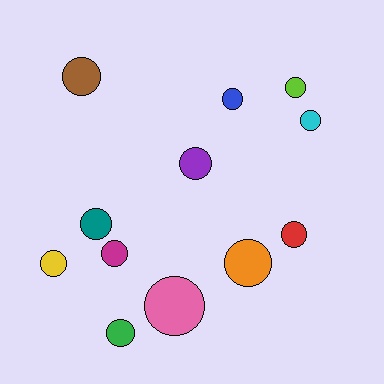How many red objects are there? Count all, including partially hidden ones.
There is 1 red object.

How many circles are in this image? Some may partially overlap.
There are 12 circles.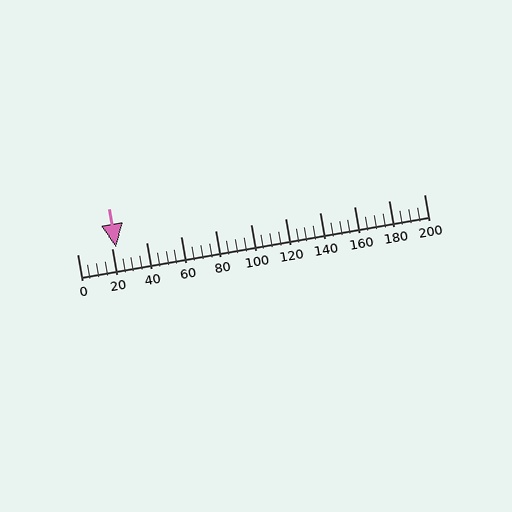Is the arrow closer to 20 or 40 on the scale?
The arrow is closer to 20.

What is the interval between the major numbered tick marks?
The major tick marks are spaced 20 units apart.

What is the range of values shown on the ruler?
The ruler shows values from 0 to 200.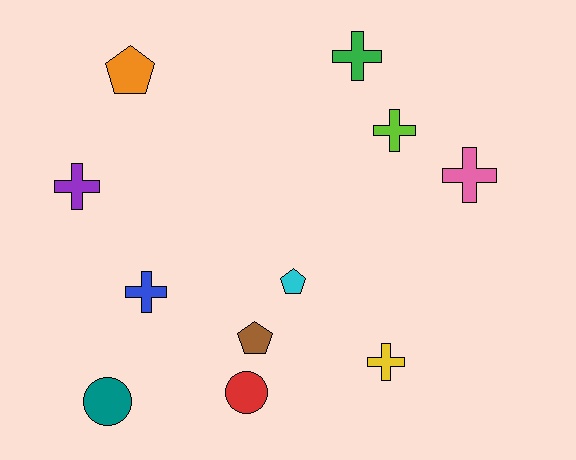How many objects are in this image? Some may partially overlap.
There are 11 objects.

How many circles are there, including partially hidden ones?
There are 2 circles.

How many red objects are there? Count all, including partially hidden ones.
There is 1 red object.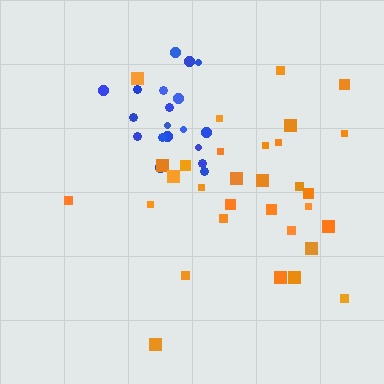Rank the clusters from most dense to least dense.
blue, orange.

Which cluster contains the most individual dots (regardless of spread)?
Orange (31).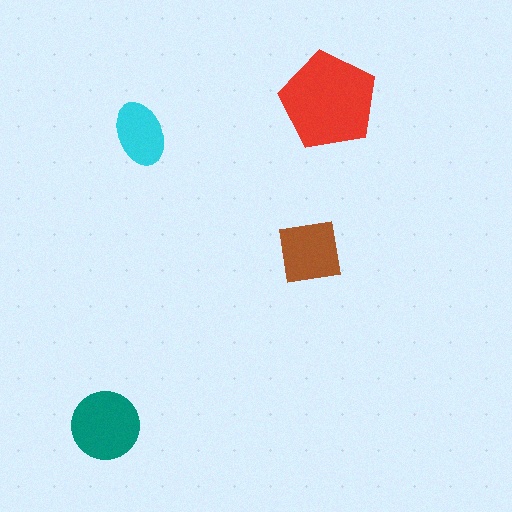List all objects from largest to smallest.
The red pentagon, the teal circle, the brown square, the cyan ellipse.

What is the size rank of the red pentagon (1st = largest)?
1st.